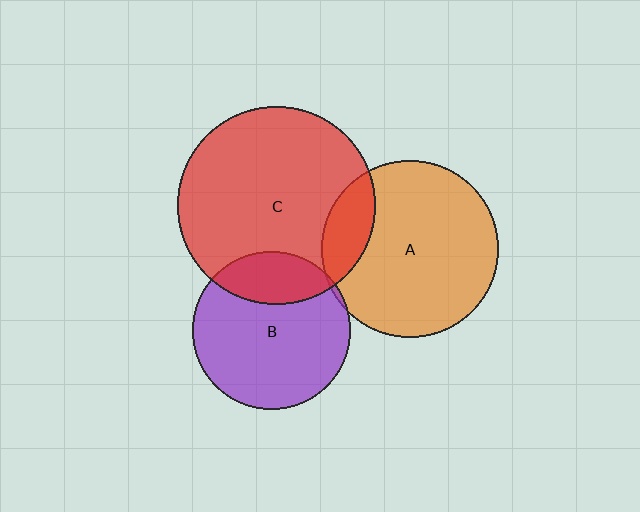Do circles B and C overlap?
Yes.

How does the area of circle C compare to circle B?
Approximately 1.6 times.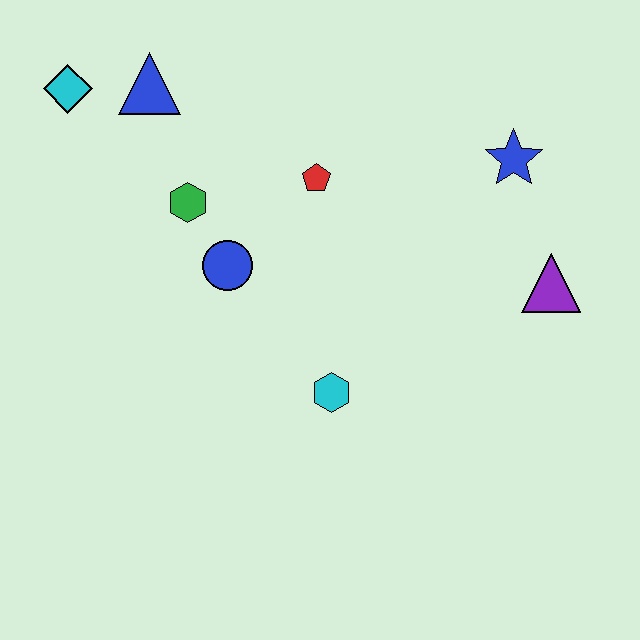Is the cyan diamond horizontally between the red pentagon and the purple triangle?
No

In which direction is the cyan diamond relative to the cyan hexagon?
The cyan diamond is above the cyan hexagon.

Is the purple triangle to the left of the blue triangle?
No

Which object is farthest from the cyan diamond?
The purple triangle is farthest from the cyan diamond.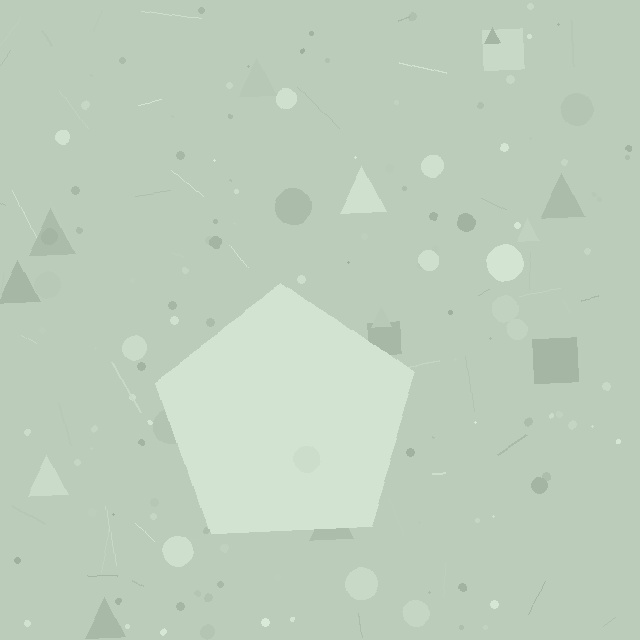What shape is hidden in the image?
A pentagon is hidden in the image.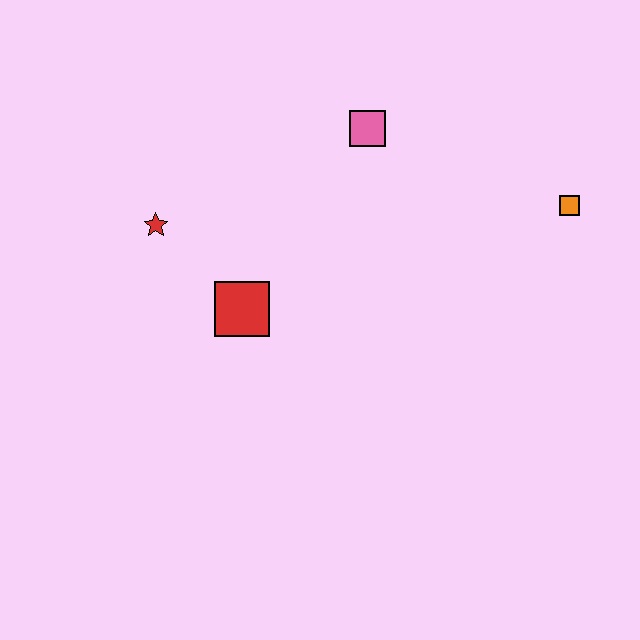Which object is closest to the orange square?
The pink square is closest to the orange square.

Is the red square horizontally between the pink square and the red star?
Yes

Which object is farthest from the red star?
The orange square is farthest from the red star.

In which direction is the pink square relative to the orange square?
The pink square is to the left of the orange square.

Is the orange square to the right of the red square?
Yes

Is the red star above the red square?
Yes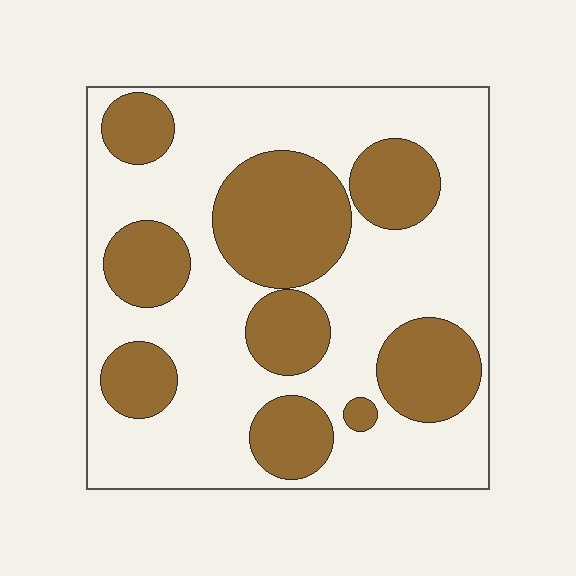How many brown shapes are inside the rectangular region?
9.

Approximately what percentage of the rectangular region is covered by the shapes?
Approximately 35%.